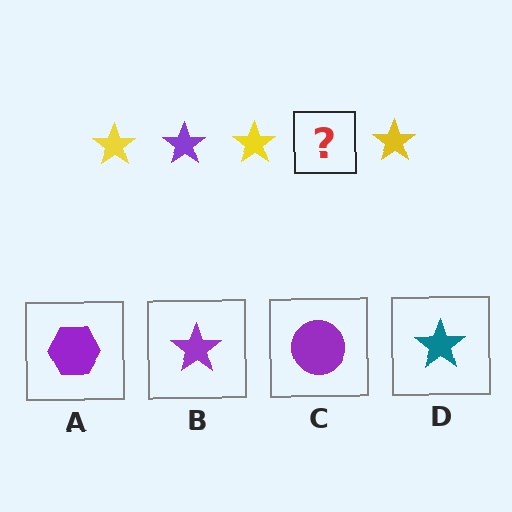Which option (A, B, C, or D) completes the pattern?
B.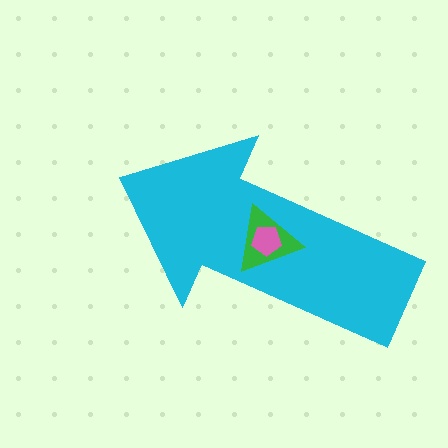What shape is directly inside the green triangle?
The pink pentagon.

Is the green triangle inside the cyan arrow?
Yes.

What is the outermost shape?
The cyan arrow.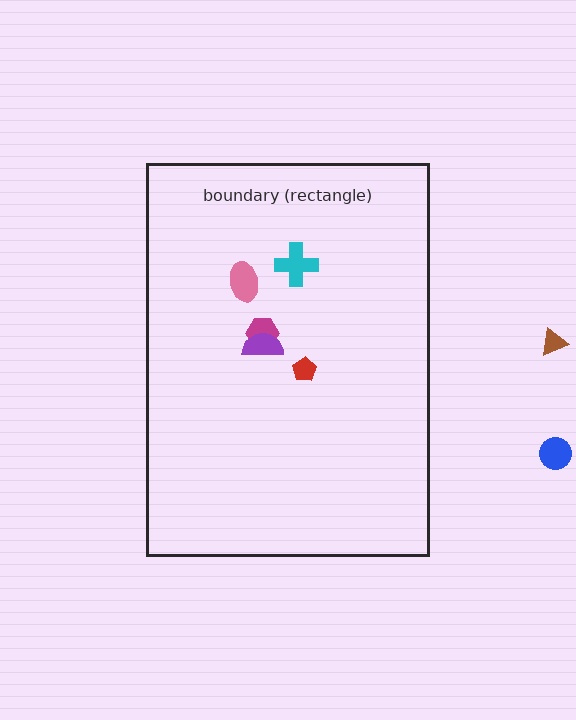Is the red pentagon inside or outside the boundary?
Inside.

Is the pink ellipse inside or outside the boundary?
Inside.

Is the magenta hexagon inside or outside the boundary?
Inside.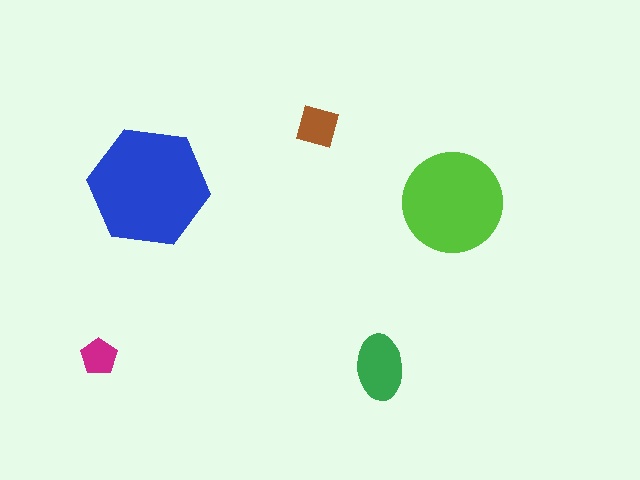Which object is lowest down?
The green ellipse is bottommost.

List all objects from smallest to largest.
The magenta pentagon, the brown diamond, the green ellipse, the lime circle, the blue hexagon.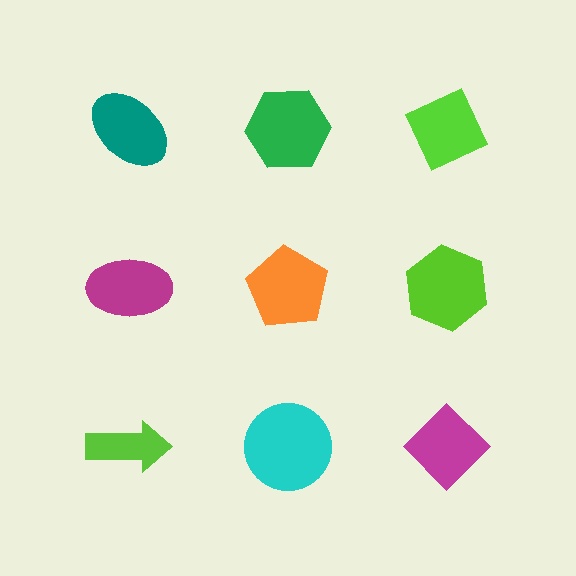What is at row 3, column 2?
A cyan circle.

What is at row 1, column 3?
A lime diamond.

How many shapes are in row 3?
3 shapes.